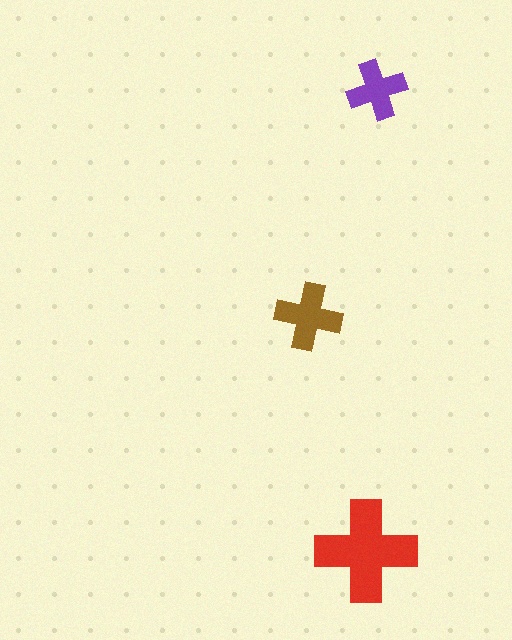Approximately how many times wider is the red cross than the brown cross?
About 1.5 times wider.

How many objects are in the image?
There are 3 objects in the image.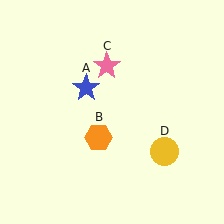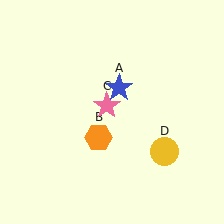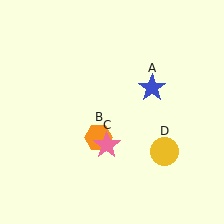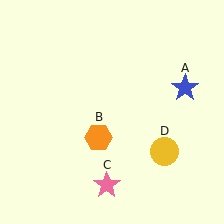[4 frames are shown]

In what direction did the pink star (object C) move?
The pink star (object C) moved down.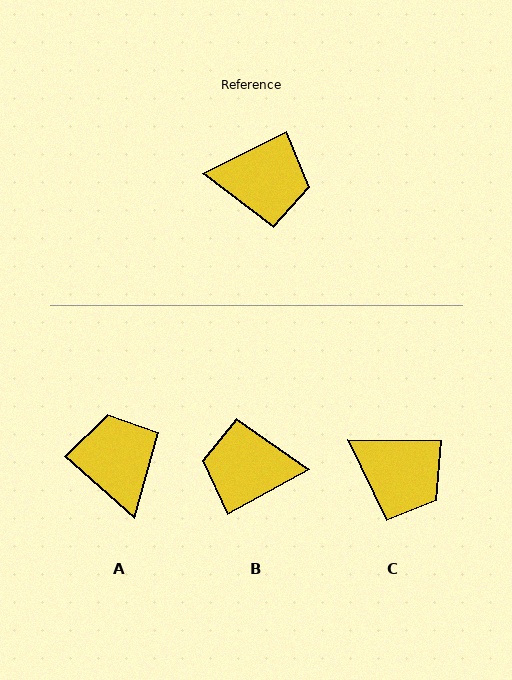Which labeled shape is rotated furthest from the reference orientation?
B, about 178 degrees away.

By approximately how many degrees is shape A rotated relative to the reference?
Approximately 112 degrees counter-clockwise.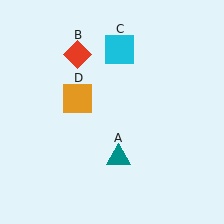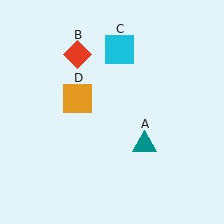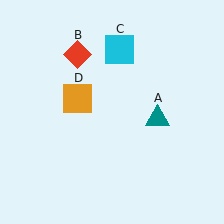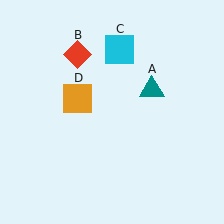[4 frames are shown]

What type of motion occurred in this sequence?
The teal triangle (object A) rotated counterclockwise around the center of the scene.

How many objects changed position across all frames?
1 object changed position: teal triangle (object A).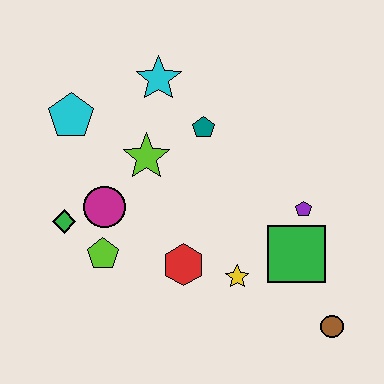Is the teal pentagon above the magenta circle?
Yes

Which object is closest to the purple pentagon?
The green square is closest to the purple pentagon.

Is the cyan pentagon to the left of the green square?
Yes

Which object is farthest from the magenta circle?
The brown circle is farthest from the magenta circle.